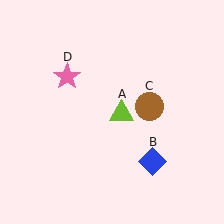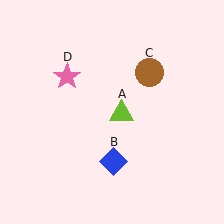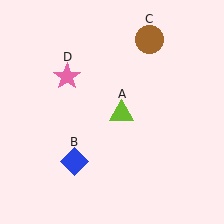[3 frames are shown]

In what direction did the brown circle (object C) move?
The brown circle (object C) moved up.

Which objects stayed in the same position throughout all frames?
Lime triangle (object A) and pink star (object D) remained stationary.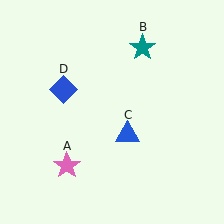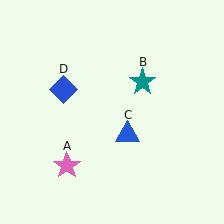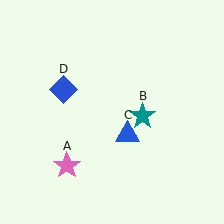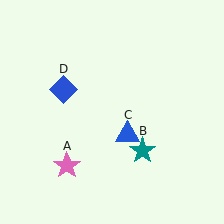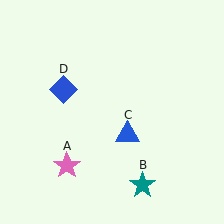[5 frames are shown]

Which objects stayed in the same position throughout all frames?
Pink star (object A) and blue triangle (object C) and blue diamond (object D) remained stationary.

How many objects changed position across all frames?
1 object changed position: teal star (object B).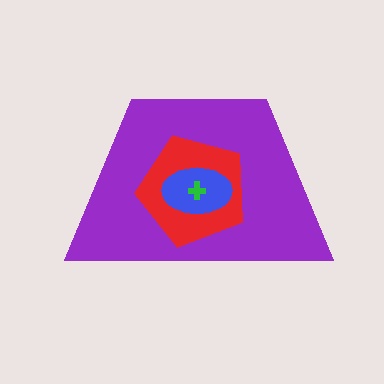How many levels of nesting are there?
4.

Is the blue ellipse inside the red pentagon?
Yes.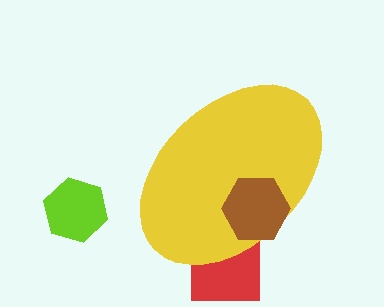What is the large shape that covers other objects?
A yellow ellipse.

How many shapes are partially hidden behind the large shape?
1 shape is partially hidden.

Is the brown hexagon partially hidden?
No, the brown hexagon is fully visible.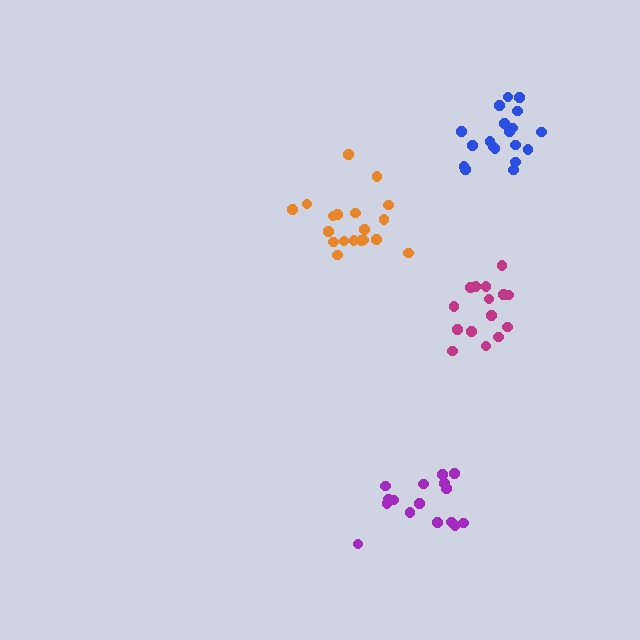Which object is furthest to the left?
The orange cluster is leftmost.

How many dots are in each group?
Group 1: 19 dots, Group 2: 16 dots, Group 3: 15 dots, Group 4: 19 dots (69 total).